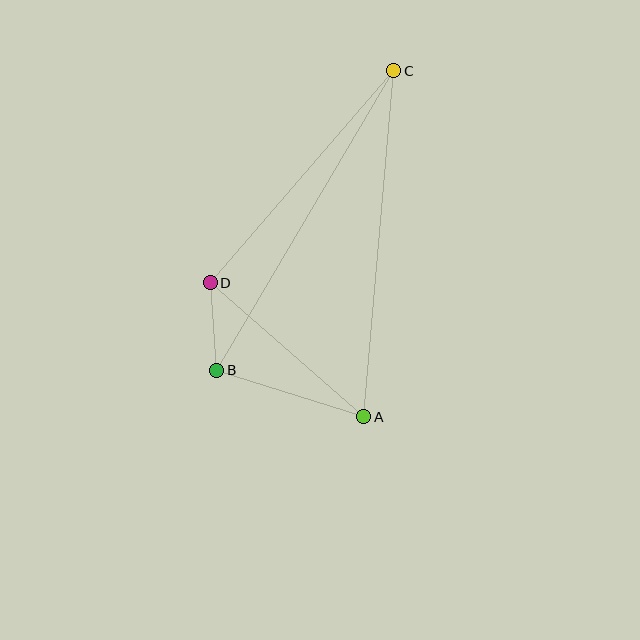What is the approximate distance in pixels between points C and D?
The distance between C and D is approximately 281 pixels.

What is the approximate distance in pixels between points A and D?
The distance between A and D is approximately 204 pixels.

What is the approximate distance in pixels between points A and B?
The distance between A and B is approximately 154 pixels.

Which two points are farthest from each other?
Points B and C are farthest from each other.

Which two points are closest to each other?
Points B and D are closest to each other.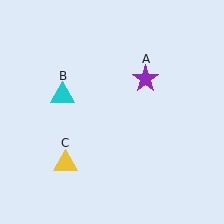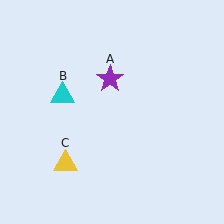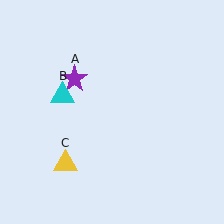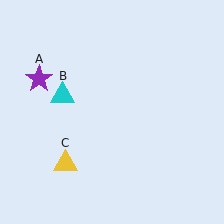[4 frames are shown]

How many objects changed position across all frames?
1 object changed position: purple star (object A).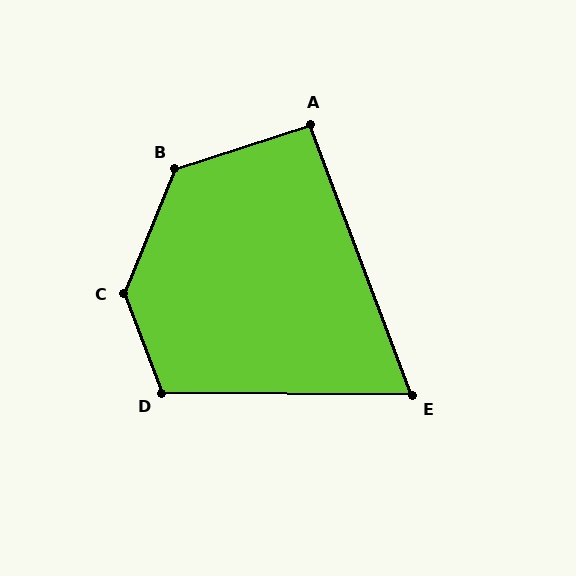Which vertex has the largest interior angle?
C, at approximately 137 degrees.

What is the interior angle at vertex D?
Approximately 111 degrees (obtuse).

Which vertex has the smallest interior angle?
E, at approximately 69 degrees.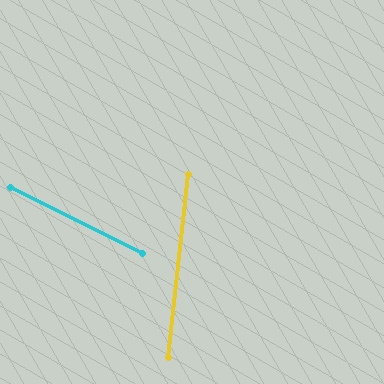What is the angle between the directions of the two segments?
Approximately 70 degrees.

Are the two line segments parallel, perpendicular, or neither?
Neither parallel nor perpendicular — they differ by about 70°.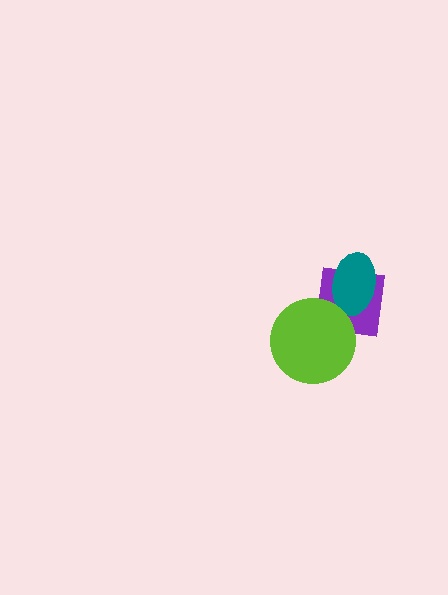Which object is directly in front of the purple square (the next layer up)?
The teal ellipse is directly in front of the purple square.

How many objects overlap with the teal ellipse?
1 object overlaps with the teal ellipse.